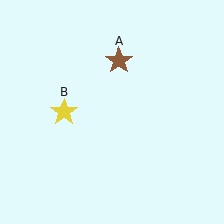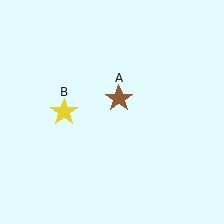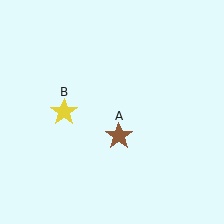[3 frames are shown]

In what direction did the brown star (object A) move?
The brown star (object A) moved down.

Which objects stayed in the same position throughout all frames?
Yellow star (object B) remained stationary.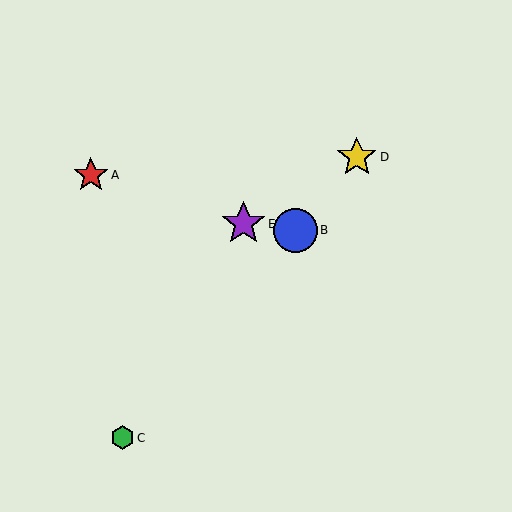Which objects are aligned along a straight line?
Objects B, C, D are aligned along a straight line.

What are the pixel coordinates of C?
Object C is at (122, 438).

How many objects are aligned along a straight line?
3 objects (B, C, D) are aligned along a straight line.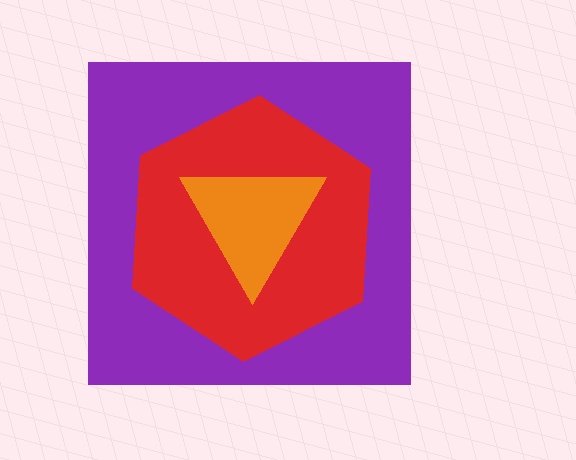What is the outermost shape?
The purple square.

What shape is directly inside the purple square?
The red hexagon.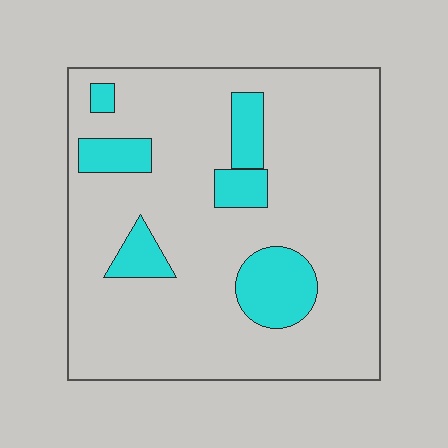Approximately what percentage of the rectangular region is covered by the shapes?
Approximately 15%.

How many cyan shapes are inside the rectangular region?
6.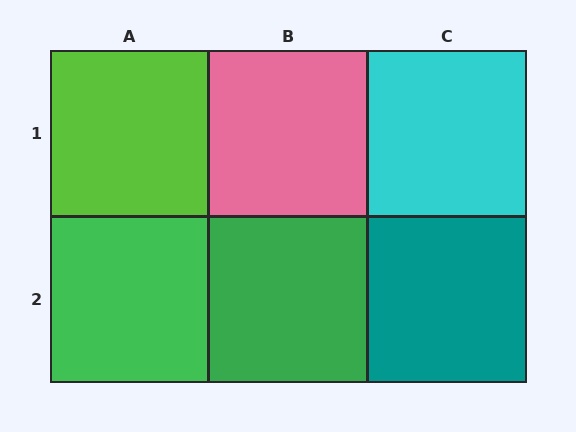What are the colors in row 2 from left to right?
Green, green, teal.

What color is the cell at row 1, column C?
Cyan.